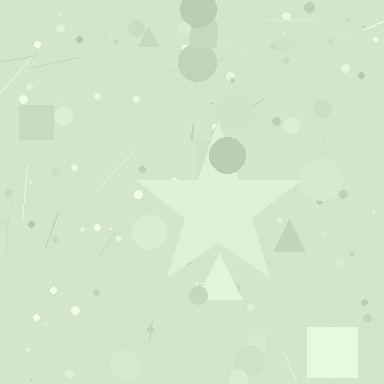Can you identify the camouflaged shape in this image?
The camouflaged shape is a star.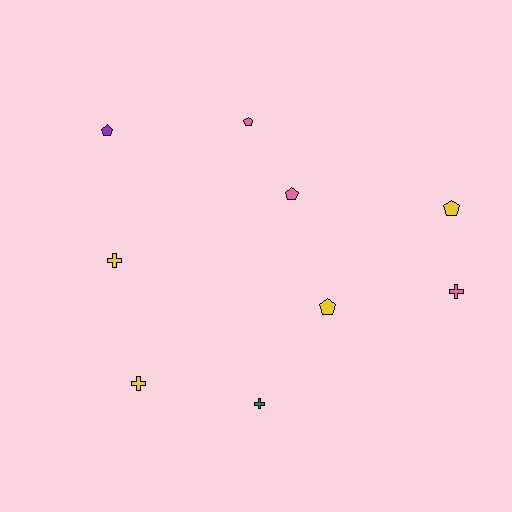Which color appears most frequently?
Yellow, with 4 objects.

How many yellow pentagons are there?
There are 2 yellow pentagons.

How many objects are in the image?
There are 9 objects.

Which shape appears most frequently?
Pentagon, with 5 objects.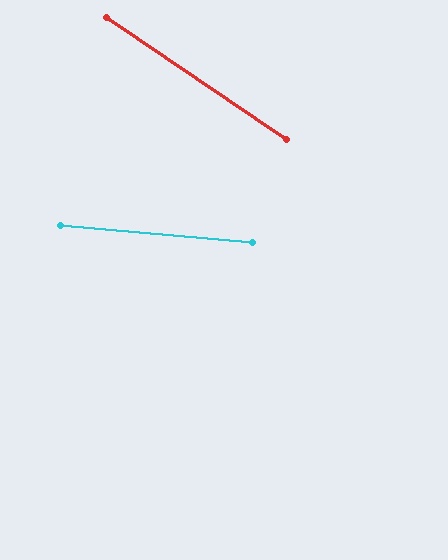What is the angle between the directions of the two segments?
Approximately 29 degrees.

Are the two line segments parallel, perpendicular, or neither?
Neither parallel nor perpendicular — they differ by about 29°.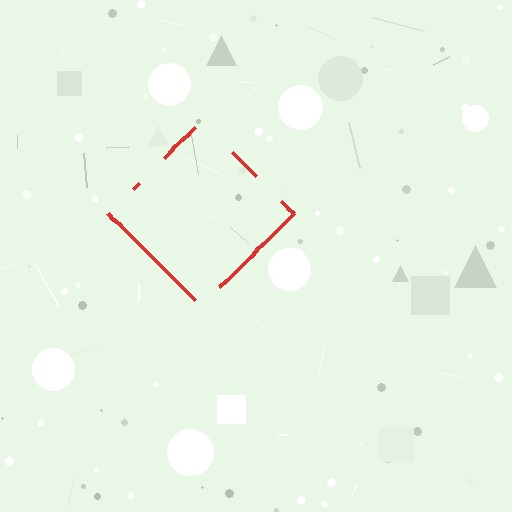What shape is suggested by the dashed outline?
The dashed outline suggests a diamond.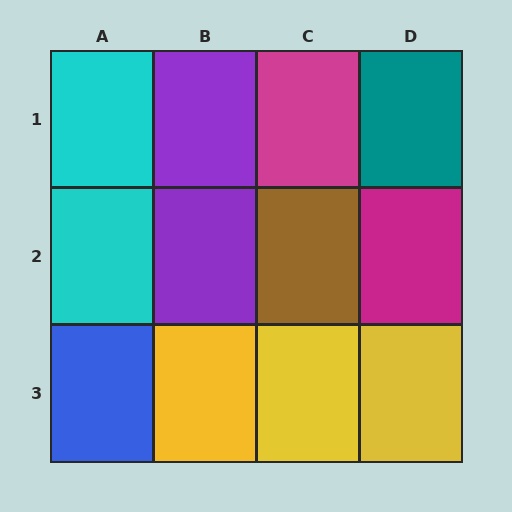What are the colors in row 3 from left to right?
Blue, yellow, yellow, yellow.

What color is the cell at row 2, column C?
Brown.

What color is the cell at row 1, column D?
Teal.